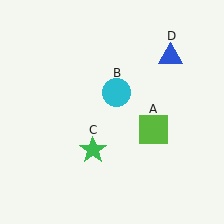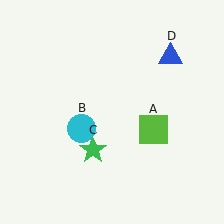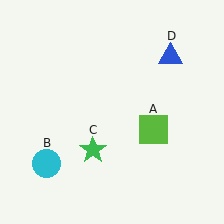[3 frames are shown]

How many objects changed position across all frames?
1 object changed position: cyan circle (object B).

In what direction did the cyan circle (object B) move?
The cyan circle (object B) moved down and to the left.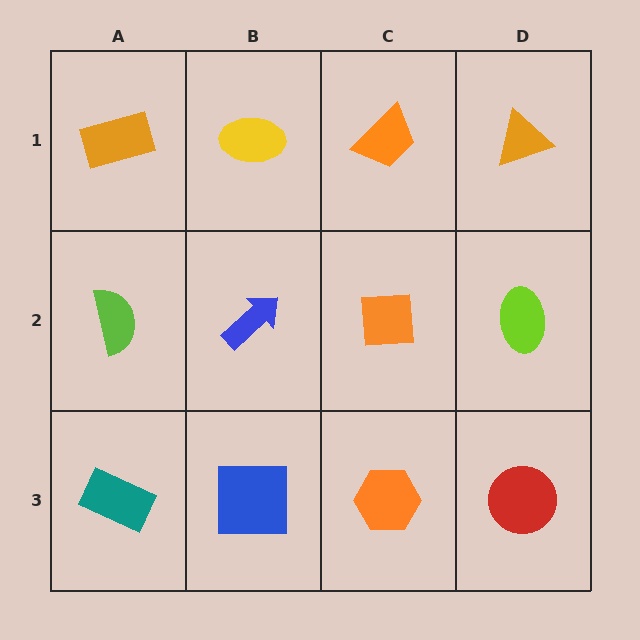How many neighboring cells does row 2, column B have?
4.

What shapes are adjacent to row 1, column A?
A lime semicircle (row 2, column A), a yellow ellipse (row 1, column B).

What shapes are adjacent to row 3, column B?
A blue arrow (row 2, column B), a teal rectangle (row 3, column A), an orange hexagon (row 3, column C).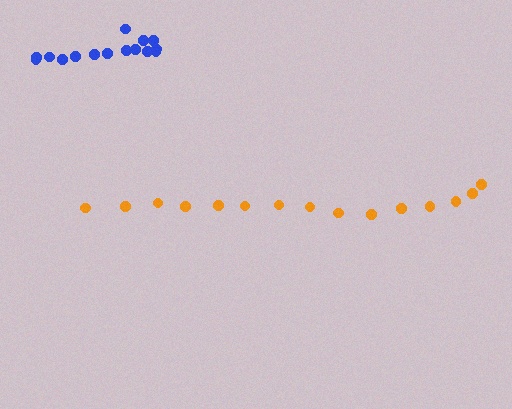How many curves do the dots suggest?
There are 2 distinct paths.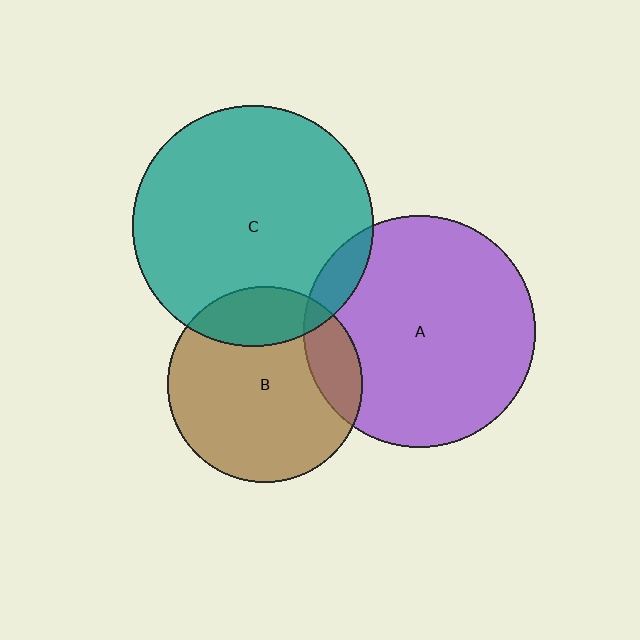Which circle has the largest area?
Circle C (teal).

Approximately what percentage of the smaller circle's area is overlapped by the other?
Approximately 10%.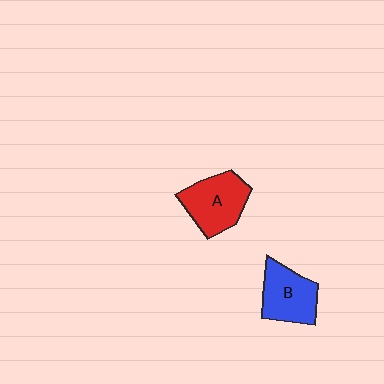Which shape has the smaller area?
Shape B (blue).